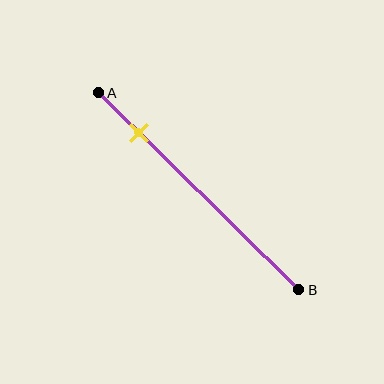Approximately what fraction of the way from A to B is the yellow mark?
The yellow mark is approximately 20% of the way from A to B.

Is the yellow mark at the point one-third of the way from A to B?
No, the mark is at about 20% from A, not at the 33% one-third point.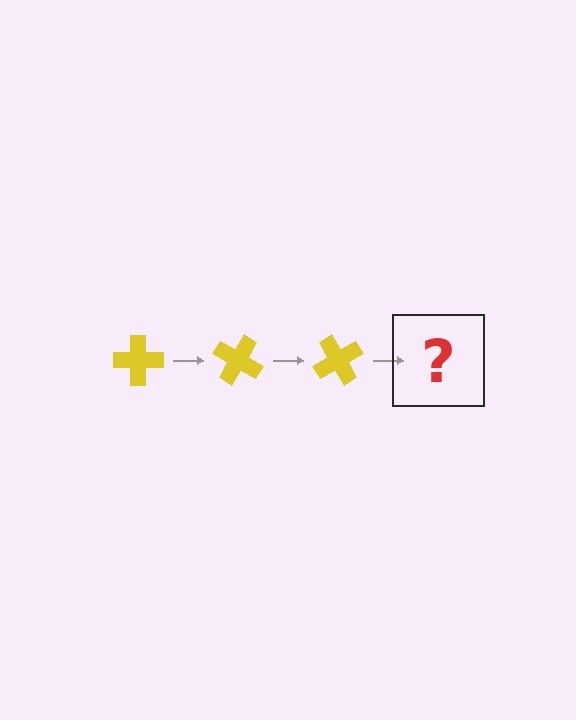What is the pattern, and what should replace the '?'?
The pattern is that the cross rotates 30 degrees each step. The '?' should be a yellow cross rotated 90 degrees.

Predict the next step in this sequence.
The next step is a yellow cross rotated 90 degrees.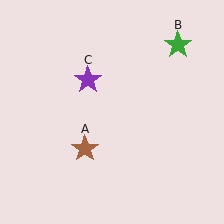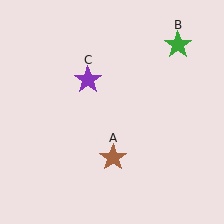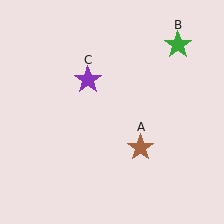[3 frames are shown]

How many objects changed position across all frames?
1 object changed position: brown star (object A).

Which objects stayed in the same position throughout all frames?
Green star (object B) and purple star (object C) remained stationary.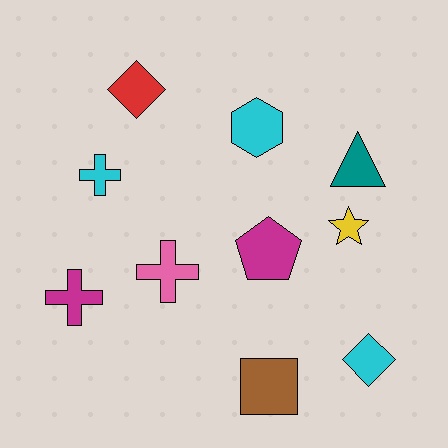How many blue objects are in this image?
There are no blue objects.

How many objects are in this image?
There are 10 objects.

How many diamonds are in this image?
There are 2 diamonds.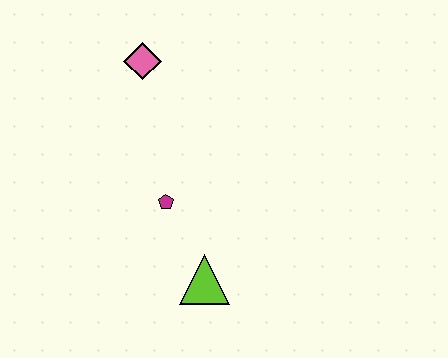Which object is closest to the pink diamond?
The magenta pentagon is closest to the pink diamond.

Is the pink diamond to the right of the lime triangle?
No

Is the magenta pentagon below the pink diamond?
Yes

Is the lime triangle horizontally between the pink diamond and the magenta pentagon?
No